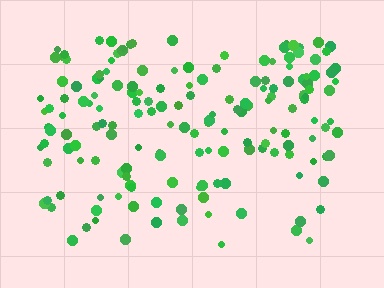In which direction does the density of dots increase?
From bottom to top, with the top side densest.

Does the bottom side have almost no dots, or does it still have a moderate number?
Still a moderate number, just noticeably fewer than the top.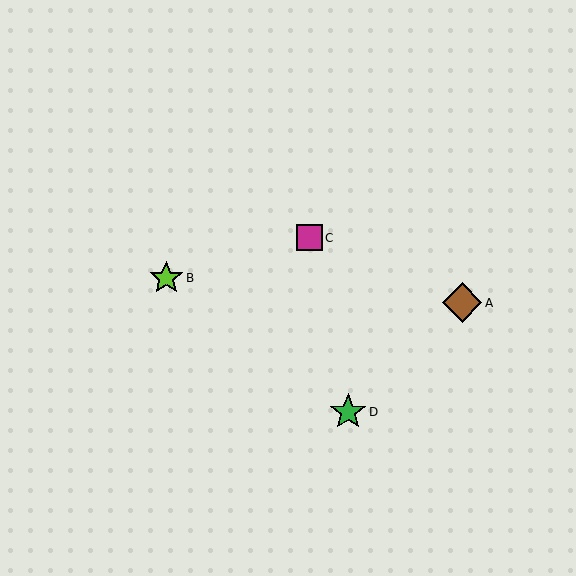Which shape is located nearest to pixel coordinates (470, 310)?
The brown diamond (labeled A) at (462, 303) is nearest to that location.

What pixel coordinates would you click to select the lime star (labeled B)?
Click at (166, 278) to select the lime star B.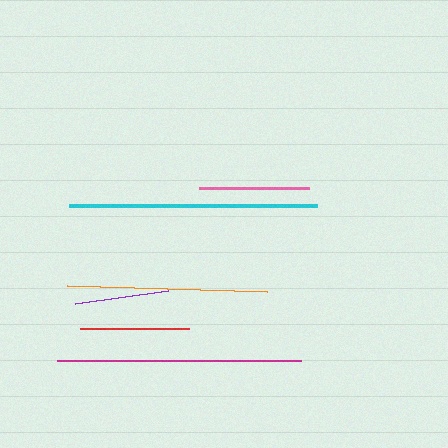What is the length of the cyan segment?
The cyan segment is approximately 248 pixels long.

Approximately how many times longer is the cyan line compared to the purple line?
The cyan line is approximately 2.6 times the length of the purple line.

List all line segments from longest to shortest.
From longest to shortest: cyan, magenta, orange, pink, red, purple.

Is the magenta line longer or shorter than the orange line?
The magenta line is longer than the orange line.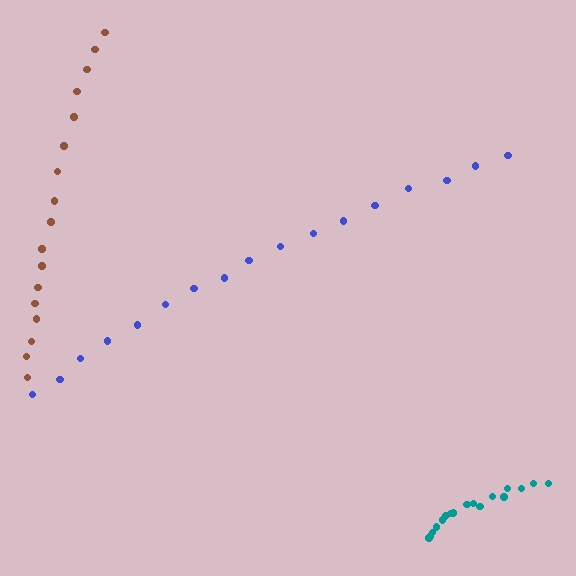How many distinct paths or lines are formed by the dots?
There are 3 distinct paths.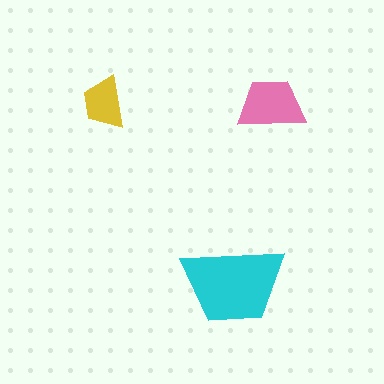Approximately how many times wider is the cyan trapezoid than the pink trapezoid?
About 1.5 times wider.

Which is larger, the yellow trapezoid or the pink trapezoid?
The pink one.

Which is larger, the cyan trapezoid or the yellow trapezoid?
The cyan one.